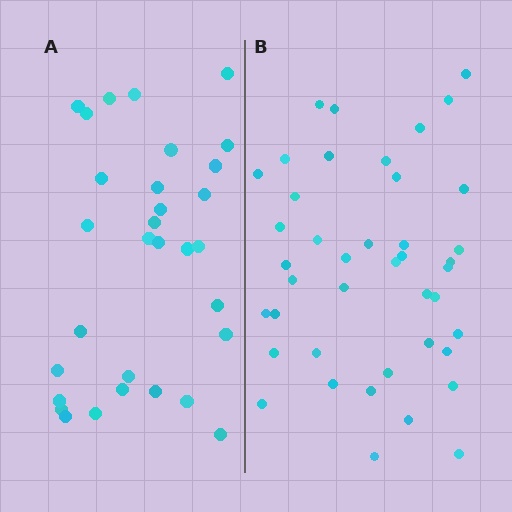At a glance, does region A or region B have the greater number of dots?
Region B (the right region) has more dots.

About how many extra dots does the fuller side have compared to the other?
Region B has roughly 12 or so more dots than region A.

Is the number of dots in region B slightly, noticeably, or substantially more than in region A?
Region B has noticeably more, but not dramatically so. The ratio is roughly 1.4 to 1.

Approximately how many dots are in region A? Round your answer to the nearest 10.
About 30 dots. (The exact count is 31, which rounds to 30.)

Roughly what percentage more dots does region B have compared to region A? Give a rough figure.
About 35% more.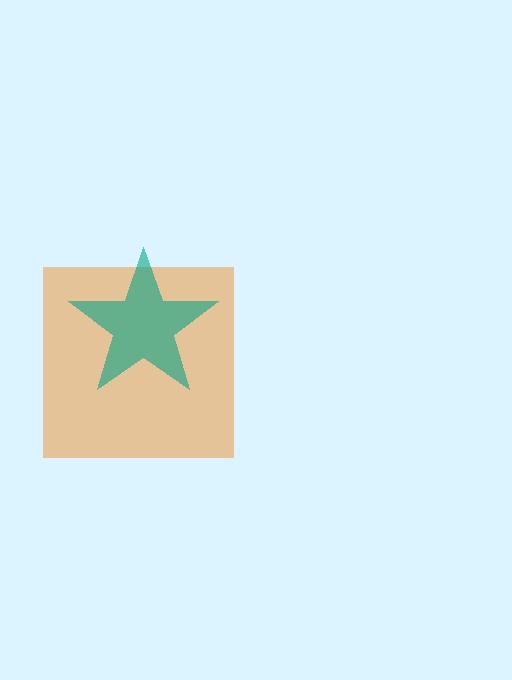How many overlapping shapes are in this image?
There are 2 overlapping shapes in the image.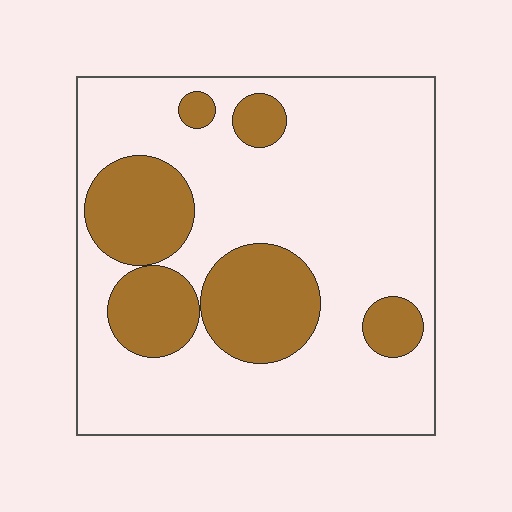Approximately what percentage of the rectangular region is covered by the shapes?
Approximately 25%.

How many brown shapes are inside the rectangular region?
6.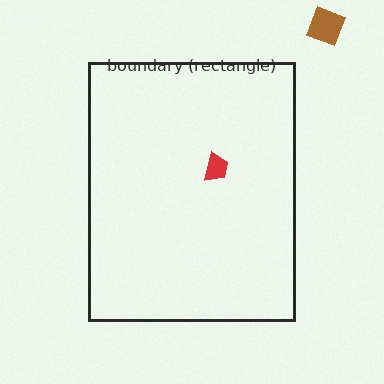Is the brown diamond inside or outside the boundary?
Outside.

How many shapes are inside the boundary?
1 inside, 1 outside.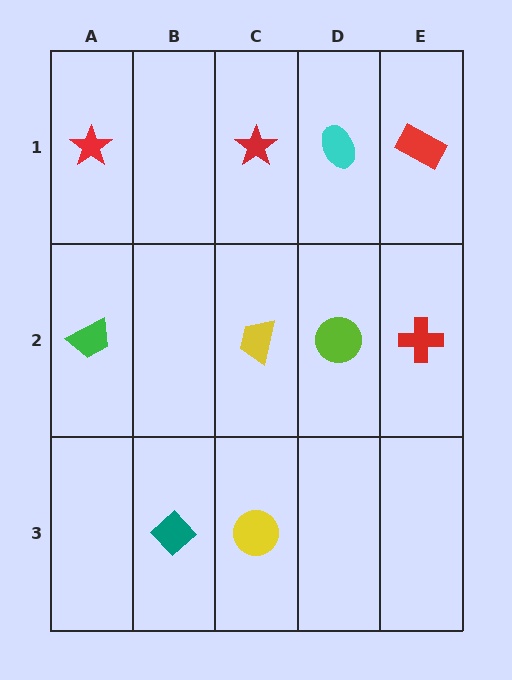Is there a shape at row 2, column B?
No, that cell is empty.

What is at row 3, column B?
A teal diamond.